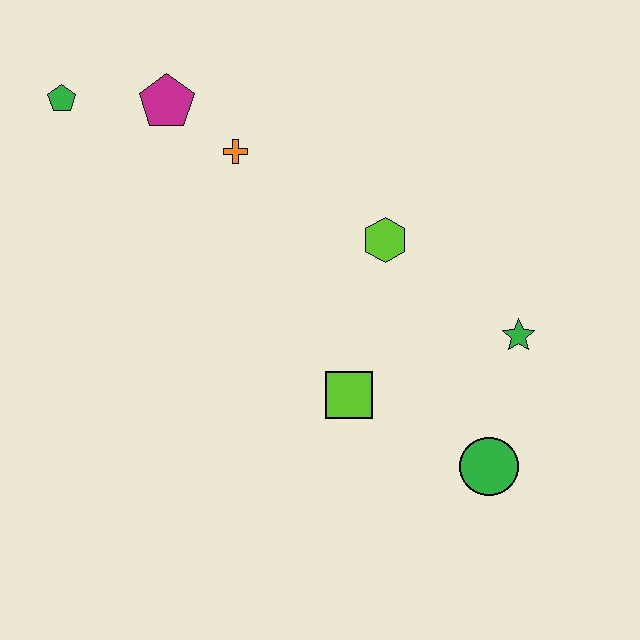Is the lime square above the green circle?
Yes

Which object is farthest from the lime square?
The green pentagon is farthest from the lime square.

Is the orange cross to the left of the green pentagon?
No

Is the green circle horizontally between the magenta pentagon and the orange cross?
No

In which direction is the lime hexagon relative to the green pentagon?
The lime hexagon is to the right of the green pentagon.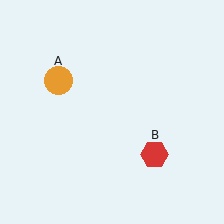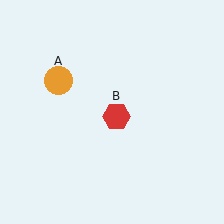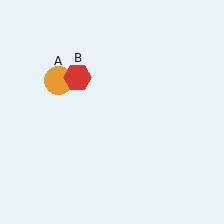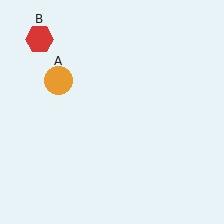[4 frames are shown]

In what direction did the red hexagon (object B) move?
The red hexagon (object B) moved up and to the left.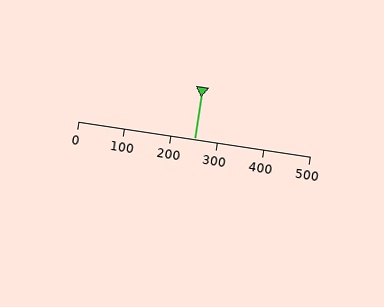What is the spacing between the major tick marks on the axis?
The major ticks are spaced 100 apart.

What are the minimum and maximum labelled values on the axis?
The axis runs from 0 to 500.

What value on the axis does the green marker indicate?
The marker indicates approximately 250.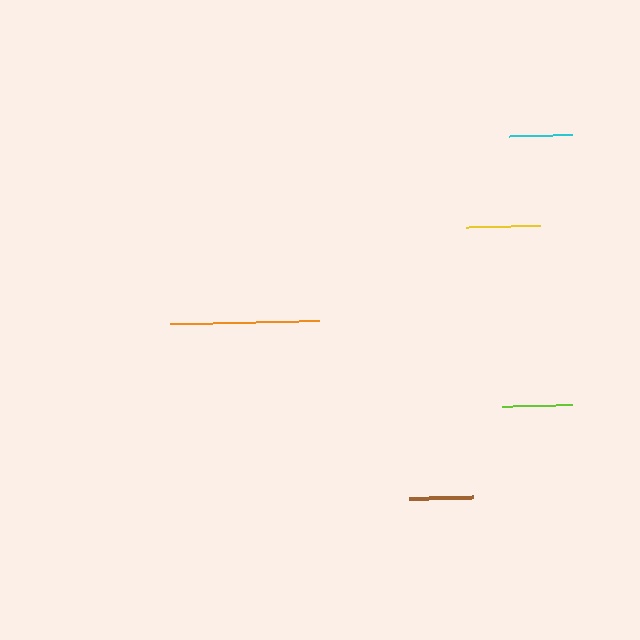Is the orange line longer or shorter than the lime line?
The orange line is longer than the lime line.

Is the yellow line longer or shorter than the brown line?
The yellow line is longer than the brown line.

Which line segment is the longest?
The orange line is the longest at approximately 149 pixels.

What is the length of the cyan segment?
The cyan segment is approximately 63 pixels long.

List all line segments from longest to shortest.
From longest to shortest: orange, yellow, lime, brown, cyan.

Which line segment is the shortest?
The cyan line is the shortest at approximately 63 pixels.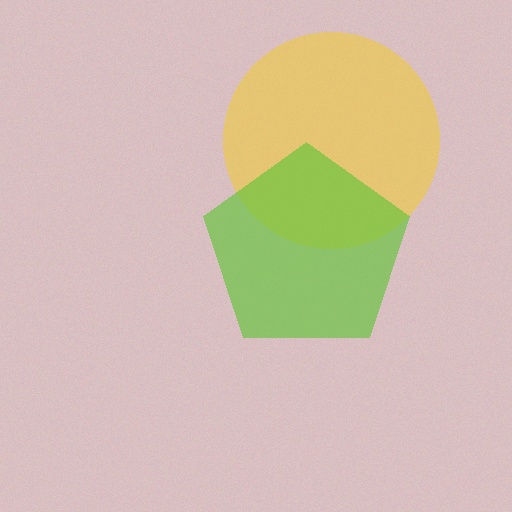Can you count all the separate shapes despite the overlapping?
Yes, there are 2 separate shapes.